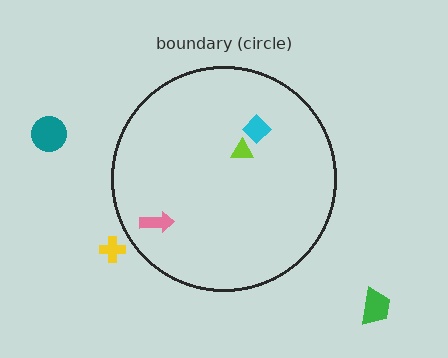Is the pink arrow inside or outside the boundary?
Inside.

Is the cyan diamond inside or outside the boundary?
Inside.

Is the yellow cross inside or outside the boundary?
Outside.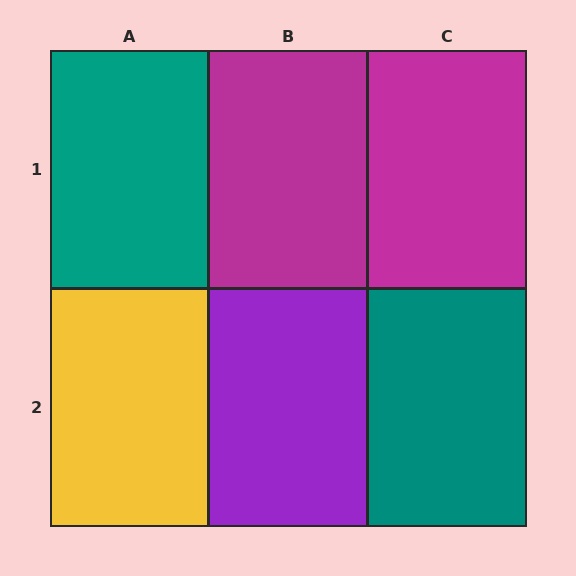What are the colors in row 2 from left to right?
Yellow, purple, teal.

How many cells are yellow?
1 cell is yellow.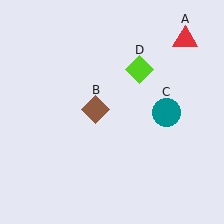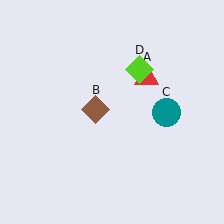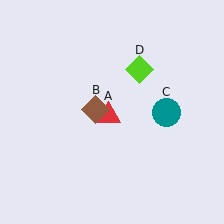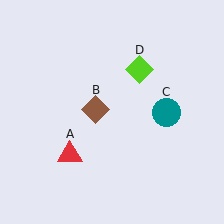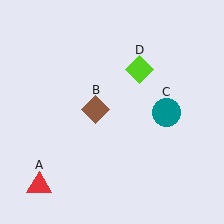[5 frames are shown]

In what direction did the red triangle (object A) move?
The red triangle (object A) moved down and to the left.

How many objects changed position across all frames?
1 object changed position: red triangle (object A).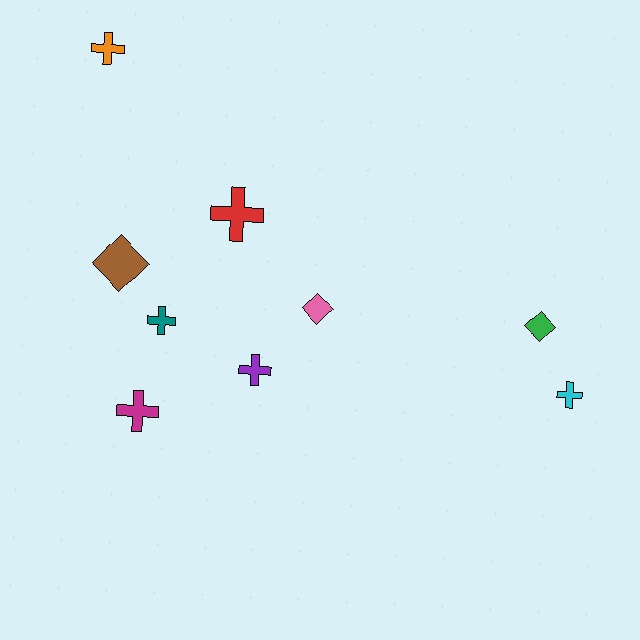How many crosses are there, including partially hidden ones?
There are 6 crosses.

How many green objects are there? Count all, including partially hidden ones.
There is 1 green object.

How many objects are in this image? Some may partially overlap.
There are 9 objects.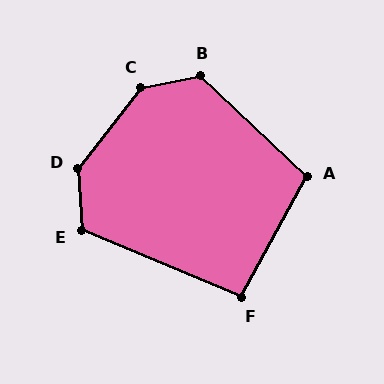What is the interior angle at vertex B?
Approximately 126 degrees (obtuse).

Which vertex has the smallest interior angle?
F, at approximately 96 degrees.